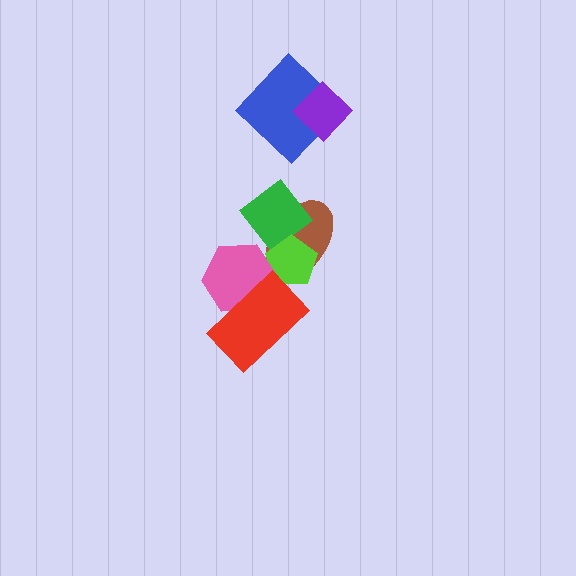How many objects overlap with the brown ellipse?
3 objects overlap with the brown ellipse.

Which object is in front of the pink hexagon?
The red rectangle is in front of the pink hexagon.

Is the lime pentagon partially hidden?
Yes, it is partially covered by another shape.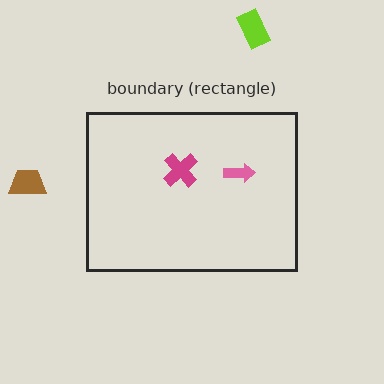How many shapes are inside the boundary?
2 inside, 2 outside.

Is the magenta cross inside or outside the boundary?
Inside.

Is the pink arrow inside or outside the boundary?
Inside.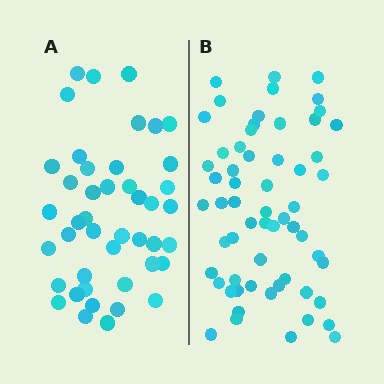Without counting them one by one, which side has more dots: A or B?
Region B (the right region) has more dots.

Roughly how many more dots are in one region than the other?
Region B has approximately 15 more dots than region A.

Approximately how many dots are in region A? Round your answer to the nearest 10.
About 40 dots. (The exact count is 44, which rounds to 40.)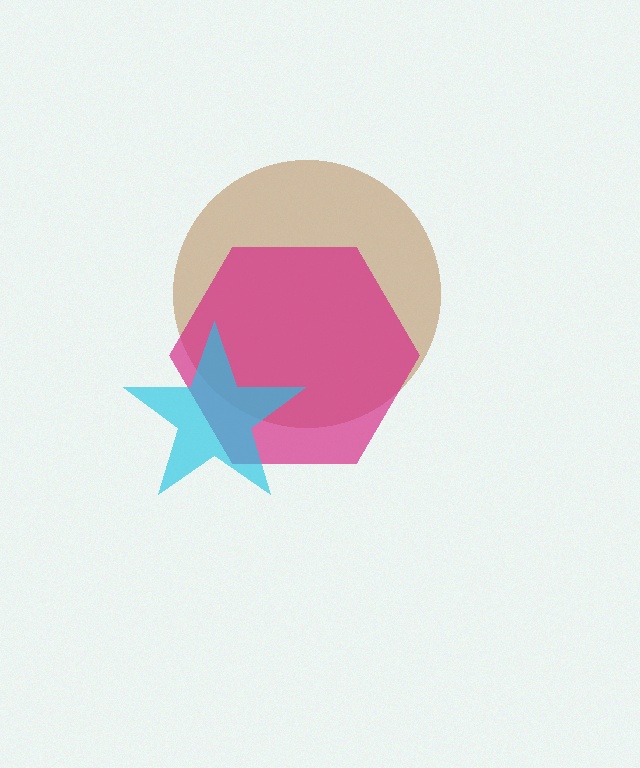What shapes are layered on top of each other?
The layered shapes are: a brown circle, a magenta hexagon, a cyan star.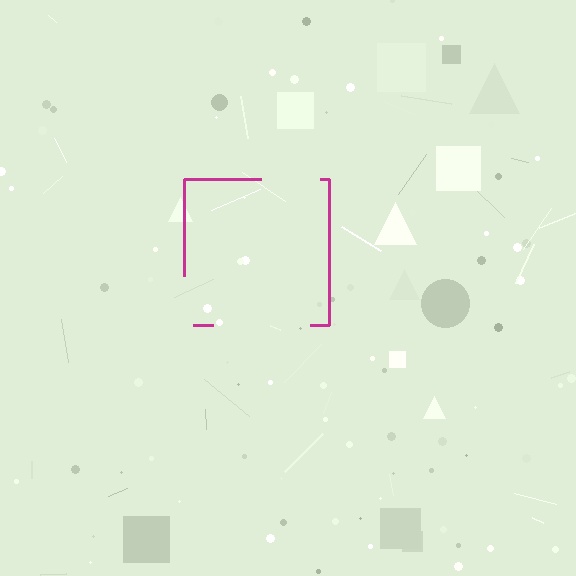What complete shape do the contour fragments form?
The contour fragments form a square.